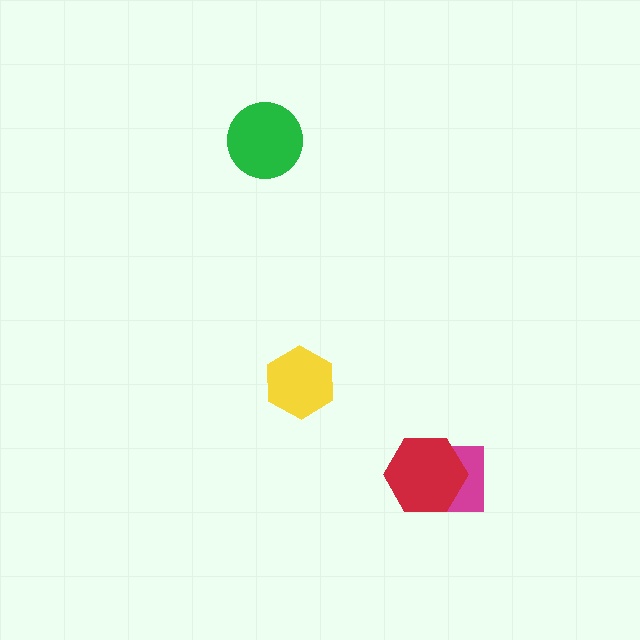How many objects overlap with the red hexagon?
1 object overlaps with the red hexagon.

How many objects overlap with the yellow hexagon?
0 objects overlap with the yellow hexagon.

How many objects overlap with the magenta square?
1 object overlaps with the magenta square.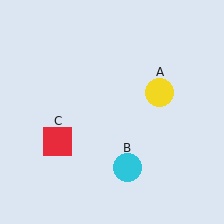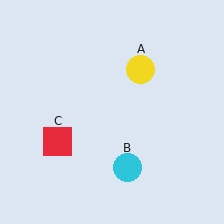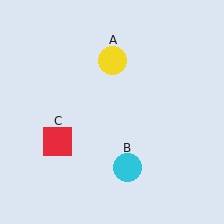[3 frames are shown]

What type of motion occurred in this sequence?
The yellow circle (object A) rotated counterclockwise around the center of the scene.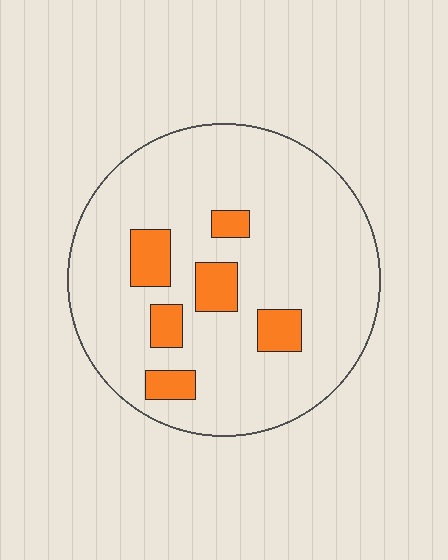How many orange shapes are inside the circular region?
6.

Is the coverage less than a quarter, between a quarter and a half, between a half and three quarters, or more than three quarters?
Less than a quarter.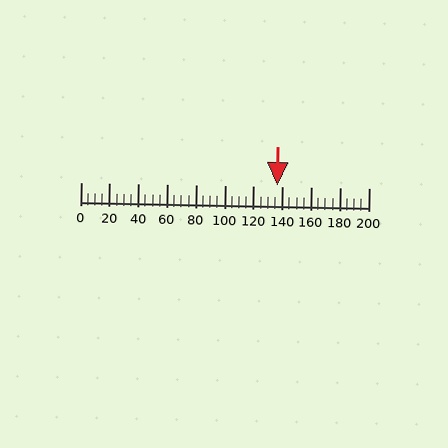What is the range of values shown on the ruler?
The ruler shows values from 0 to 200.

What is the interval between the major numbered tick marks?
The major tick marks are spaced 20 units apart.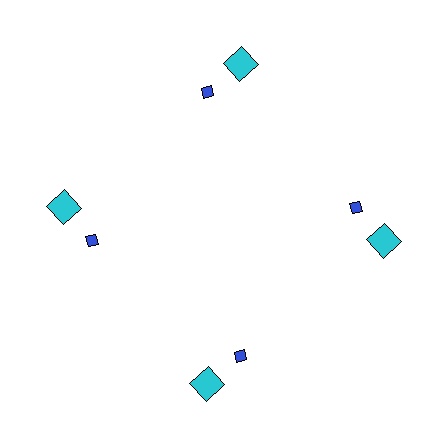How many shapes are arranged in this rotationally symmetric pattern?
There are 8 shapes, arranged in 4 groups of 2.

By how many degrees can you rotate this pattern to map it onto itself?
The pattern maps onto itself every 90 degrees of rotation.